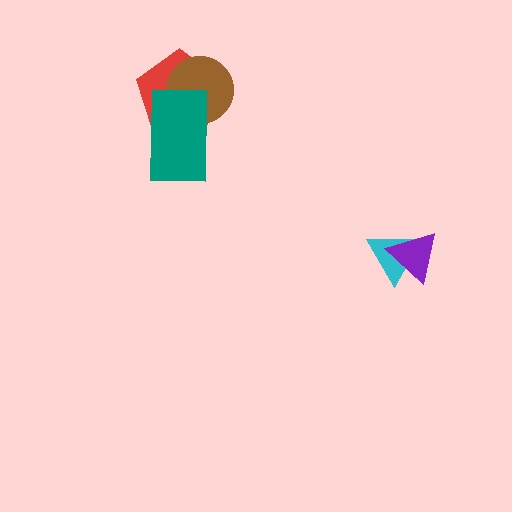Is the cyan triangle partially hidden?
Yes, it is partially covered by another shape.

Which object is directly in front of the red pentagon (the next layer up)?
The brown circle is directly in front of the red pentagon.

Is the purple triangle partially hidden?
No, no other shape covers it.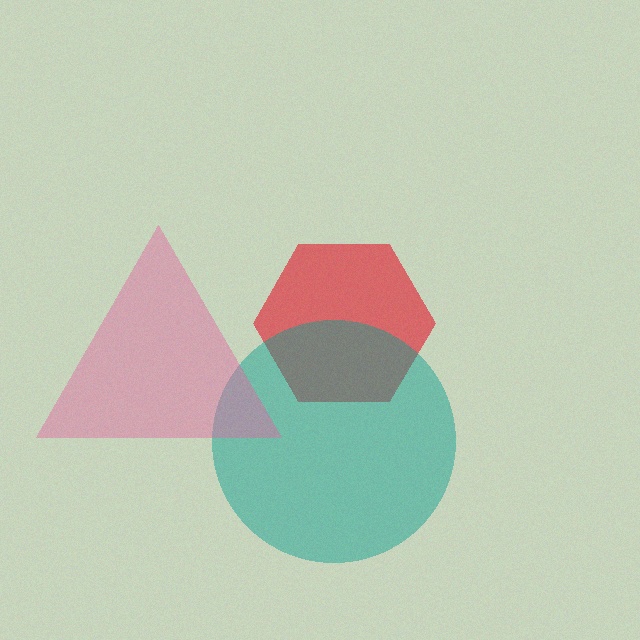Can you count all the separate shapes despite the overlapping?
Yes, there are 3 separate shapes.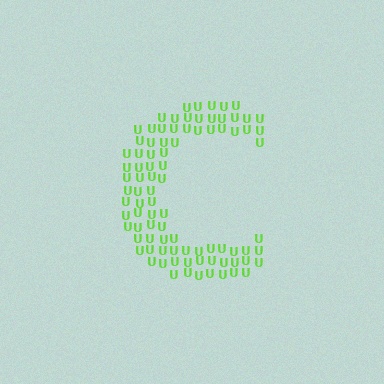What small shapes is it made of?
It is made of small letter U's.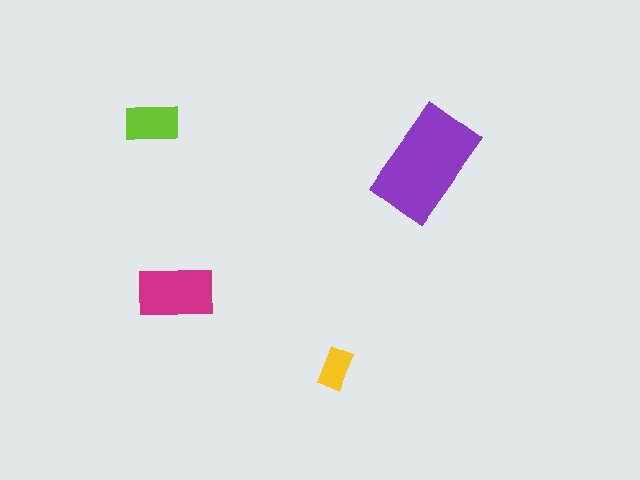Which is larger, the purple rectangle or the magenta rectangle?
The purple one.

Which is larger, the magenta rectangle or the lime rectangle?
The magenta one.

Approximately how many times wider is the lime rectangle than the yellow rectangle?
About 1.5 times wider.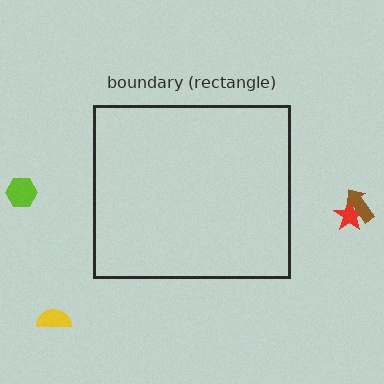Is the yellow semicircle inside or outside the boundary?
Outside.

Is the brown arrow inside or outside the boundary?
Outside.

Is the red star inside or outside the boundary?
Outside.